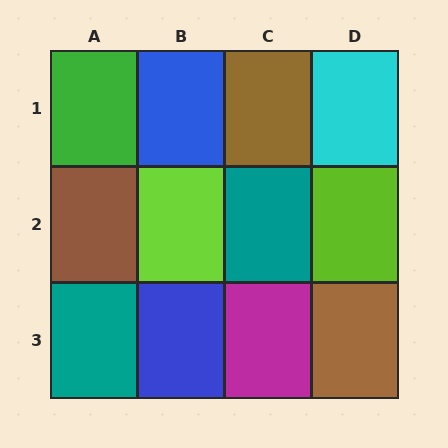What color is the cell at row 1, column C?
Brown.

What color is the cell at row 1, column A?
Green.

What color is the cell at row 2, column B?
Lime.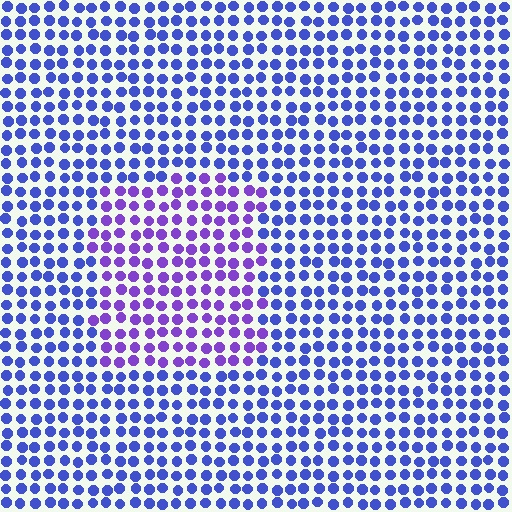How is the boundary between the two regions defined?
The boundary is defined purely by a slight shift in hue (about 35 degrees). Spacing, size, and orientation are identical on both sides.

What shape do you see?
I see a rectangle.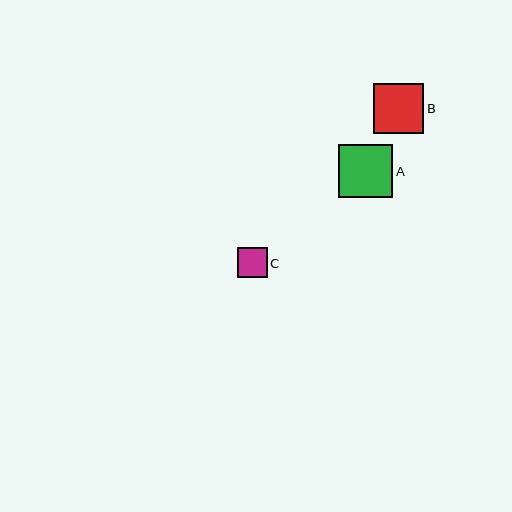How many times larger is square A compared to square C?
Square A is approximately 1.8 times the size of square C.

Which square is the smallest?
Square C is the smallest with a size of approximately 30 pixels.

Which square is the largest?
Square A is the largest with a size of approximately 54 pixels.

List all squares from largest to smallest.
From largest to smallest: A, B, C.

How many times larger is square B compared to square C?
Square B is approximately 1.7 times the size of square C.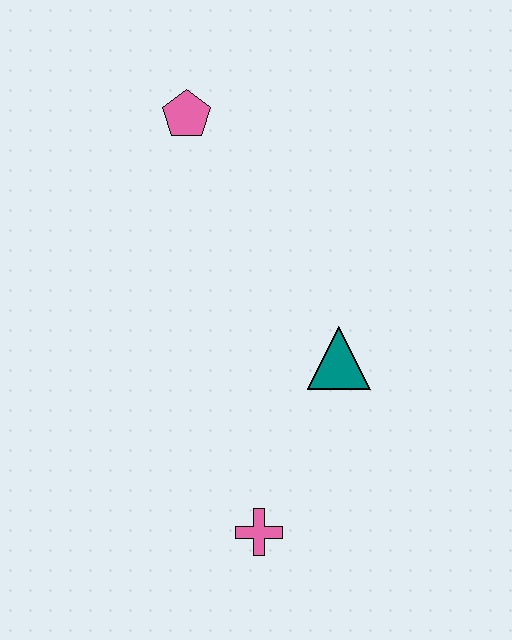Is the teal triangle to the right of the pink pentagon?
Yes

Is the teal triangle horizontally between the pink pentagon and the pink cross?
No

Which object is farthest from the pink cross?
The pink pentagon is farthest from the pink cross.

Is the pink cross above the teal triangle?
No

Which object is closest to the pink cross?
The teal triangle is closest to the pink cross.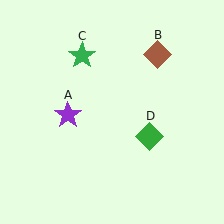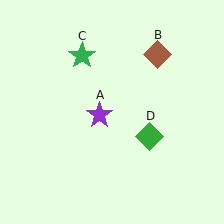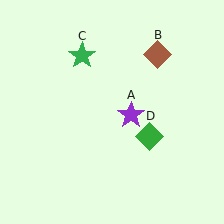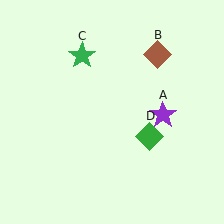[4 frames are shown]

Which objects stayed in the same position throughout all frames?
Brown diamond (object B) and green star (object C) and green diamond (object D) remained stationary.